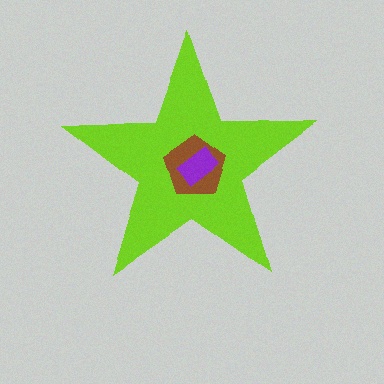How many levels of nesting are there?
3.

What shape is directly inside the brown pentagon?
The purple rectangle.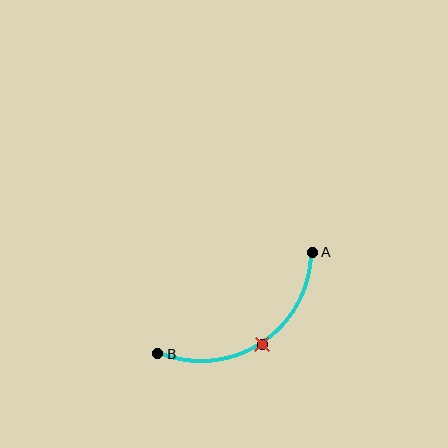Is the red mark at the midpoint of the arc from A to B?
Yes. The red mark lies on the arc at equal arc-length from both A and B — it is the arc midpoint.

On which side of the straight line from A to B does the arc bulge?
The arc bulges below the straight line connecting A and B.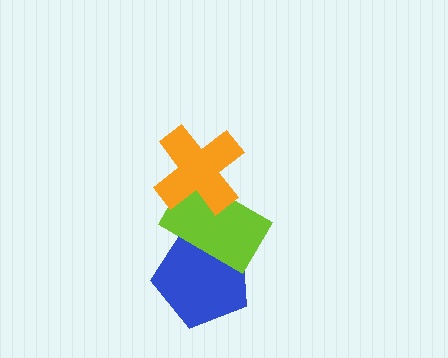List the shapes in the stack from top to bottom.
From top to bottom: the orange cross, the lime rectangle, the blue pentagon.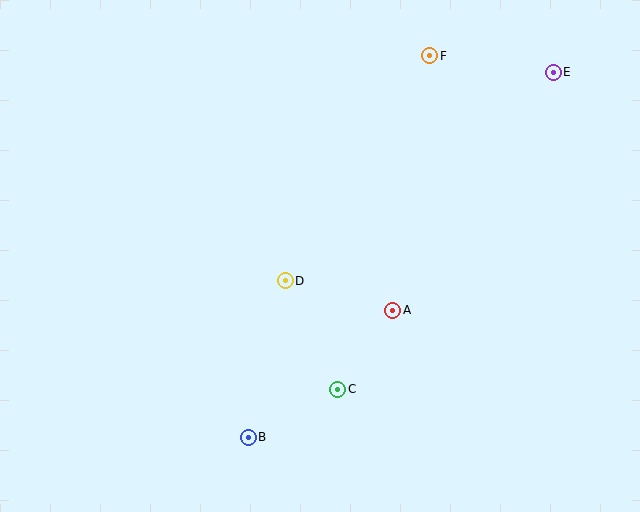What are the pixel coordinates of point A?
Point A is at (393, 310).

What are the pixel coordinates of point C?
Point C is at (338, 389).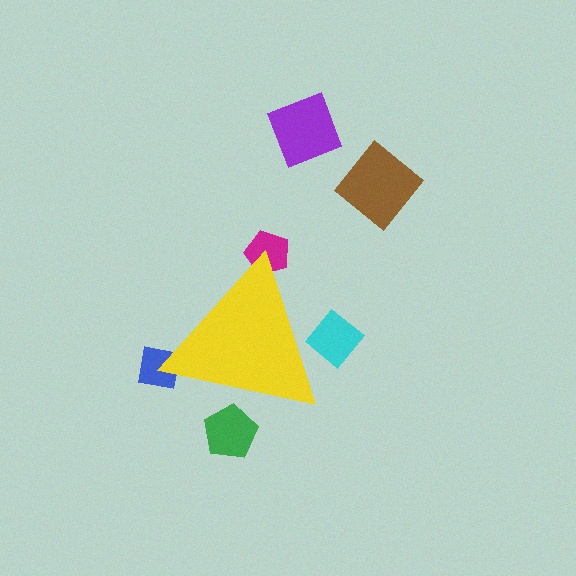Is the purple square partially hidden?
No, the purple square is fully visible.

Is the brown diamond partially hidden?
No, the brown diamond is fully visible.